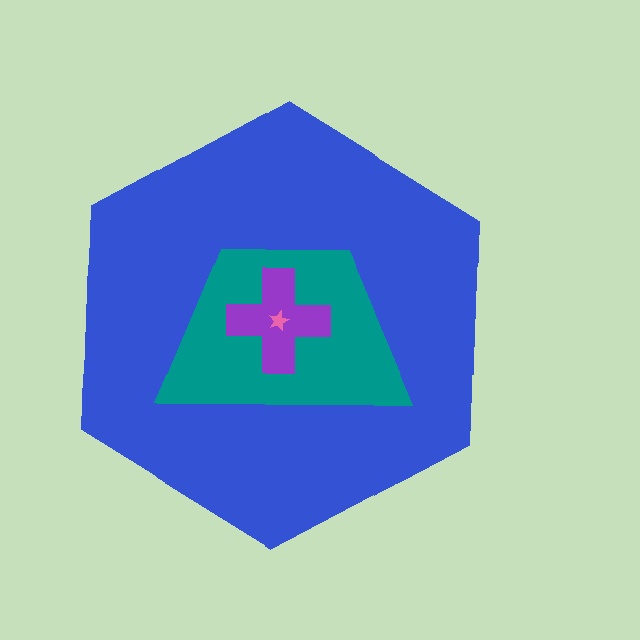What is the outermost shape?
The blue hexagon.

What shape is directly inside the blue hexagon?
The teal trapezoid.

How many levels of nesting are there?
4.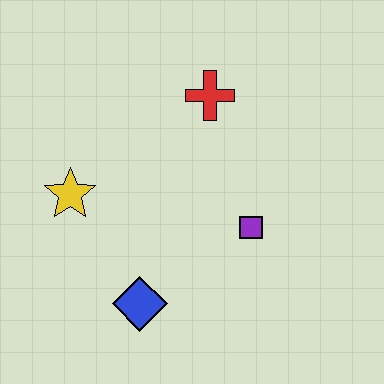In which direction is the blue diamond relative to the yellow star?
The blue diamond is below the yellow star.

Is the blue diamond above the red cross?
No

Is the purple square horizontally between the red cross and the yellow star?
No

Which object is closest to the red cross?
The purple square is closest to the red cross.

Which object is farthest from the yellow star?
The purple square is farthest from the yellow star.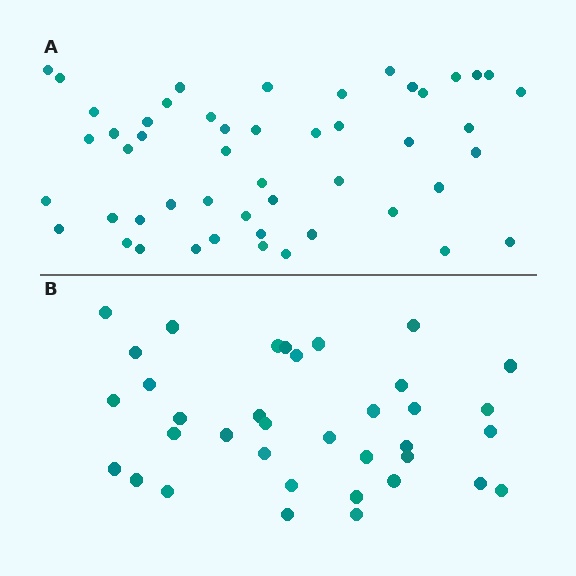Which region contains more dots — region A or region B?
Region A (the top region) has more dots.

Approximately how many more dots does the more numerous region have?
Region A has approximately 15 more dots than region B.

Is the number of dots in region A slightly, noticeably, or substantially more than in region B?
Region A has noticeably more, but not dramatically so. The ratio is roughly 1.4 to 1.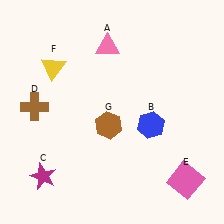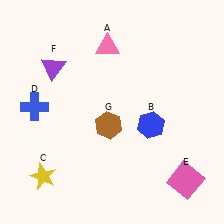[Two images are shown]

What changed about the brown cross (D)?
In Image 1, D is brown. In Image 2, it changed to blue.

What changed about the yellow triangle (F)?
In Image 1, F is yellow. In Image 2, it changed to purple.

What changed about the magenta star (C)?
In Image 1, C is magenta. In Image 2, it changed to yellow.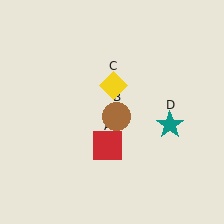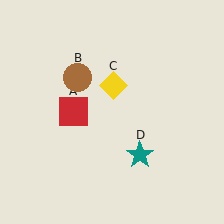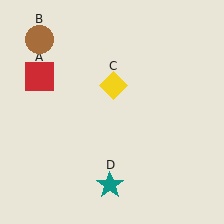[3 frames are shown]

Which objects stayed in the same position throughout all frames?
Yellow diamond (object C) remained stationary.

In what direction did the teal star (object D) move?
The teal star (object D) moved down and to the left.